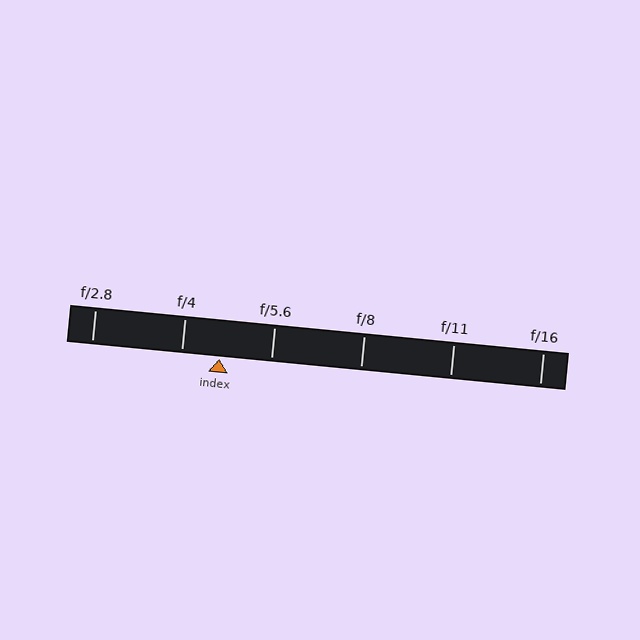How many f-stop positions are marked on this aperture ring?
There are 6 f-stop positions marked.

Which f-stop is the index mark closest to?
The index mark is closest to f/4.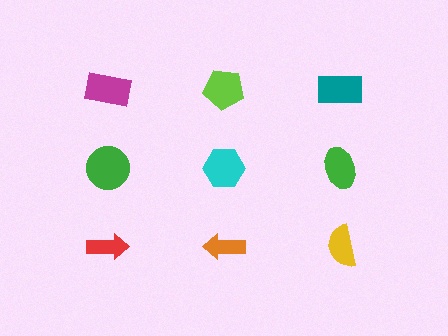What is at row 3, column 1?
A red arrow.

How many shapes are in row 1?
3 shapes.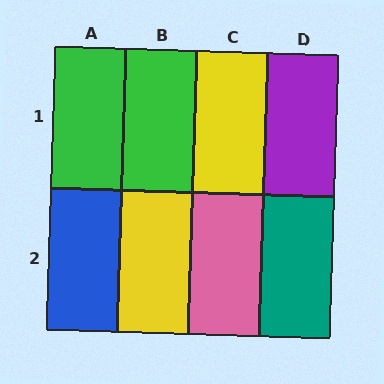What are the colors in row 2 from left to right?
Blue, yellow, pink, teal.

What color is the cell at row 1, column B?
Green.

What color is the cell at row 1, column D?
Purple.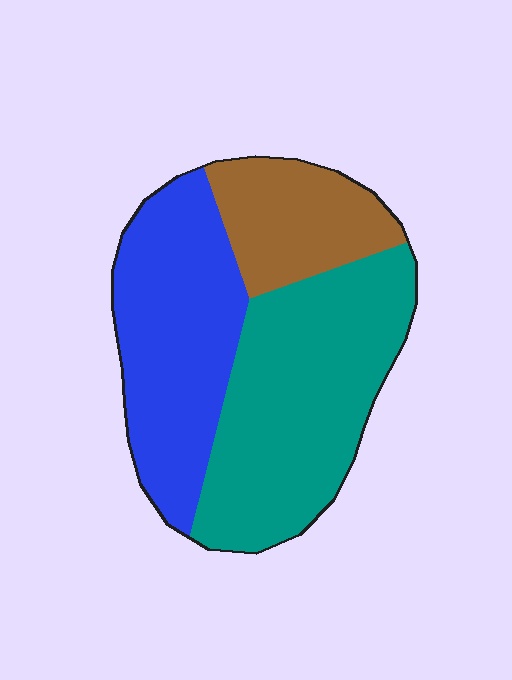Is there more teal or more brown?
Teal.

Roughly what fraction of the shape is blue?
Blue takes up between a third and a half of the shape.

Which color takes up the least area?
Brown, at roughly 20%.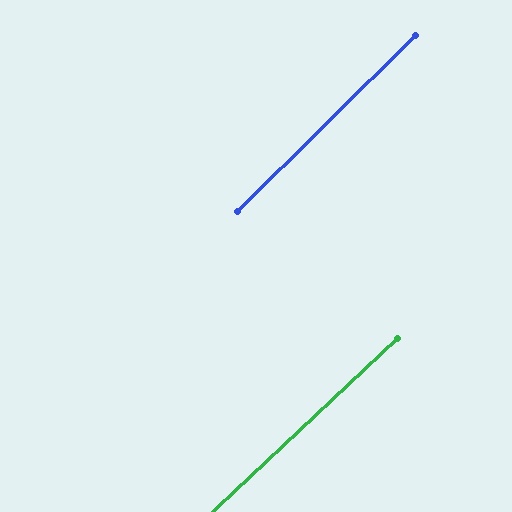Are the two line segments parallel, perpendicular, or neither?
Parallel — their directions differ by only 1.6°.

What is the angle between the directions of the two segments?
Approximately 2 degrees.